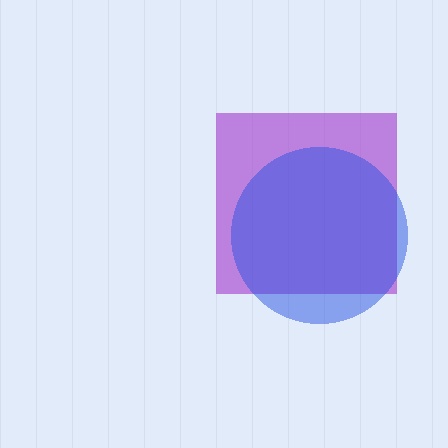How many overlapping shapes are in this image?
There are 2 overlapping shapes in the image.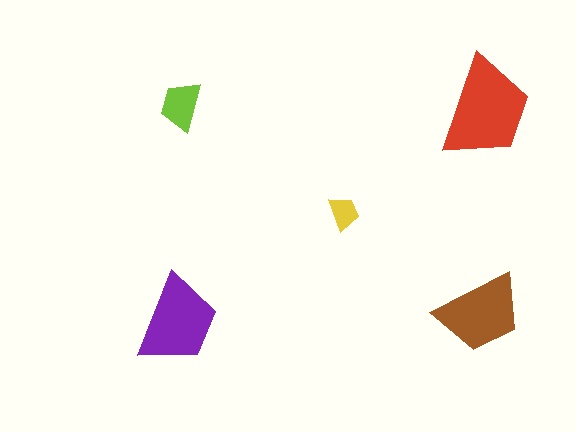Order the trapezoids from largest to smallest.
the red one, the purple one, the brown one, the lime one, the yellow one.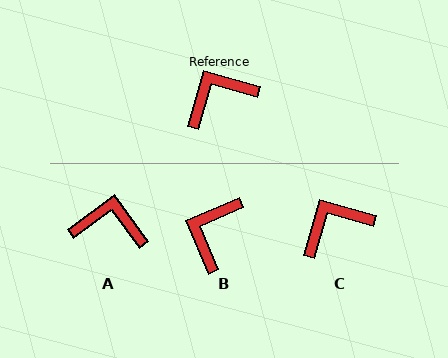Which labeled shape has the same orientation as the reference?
C.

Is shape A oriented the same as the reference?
No, it is off by about 37 degrees.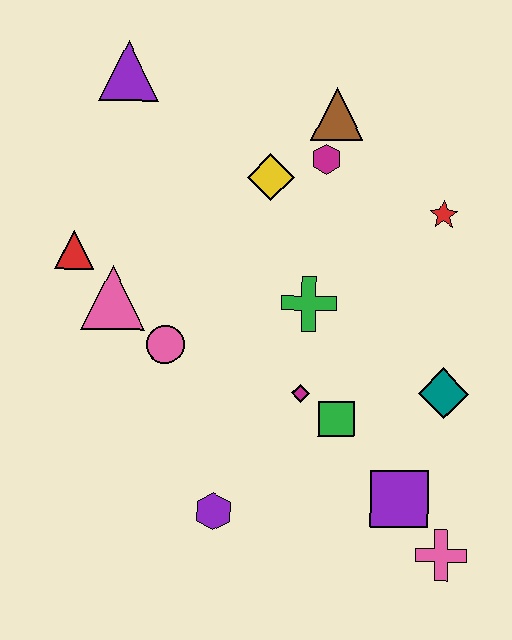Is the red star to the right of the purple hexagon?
Yes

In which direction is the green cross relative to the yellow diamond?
The green cross is below the yellow diamond.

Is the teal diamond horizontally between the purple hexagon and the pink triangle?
No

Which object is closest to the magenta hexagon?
The brown triangle is closest to the magenta hexagon.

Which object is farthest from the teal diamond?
The purple triangle is farthest from the teal diamond.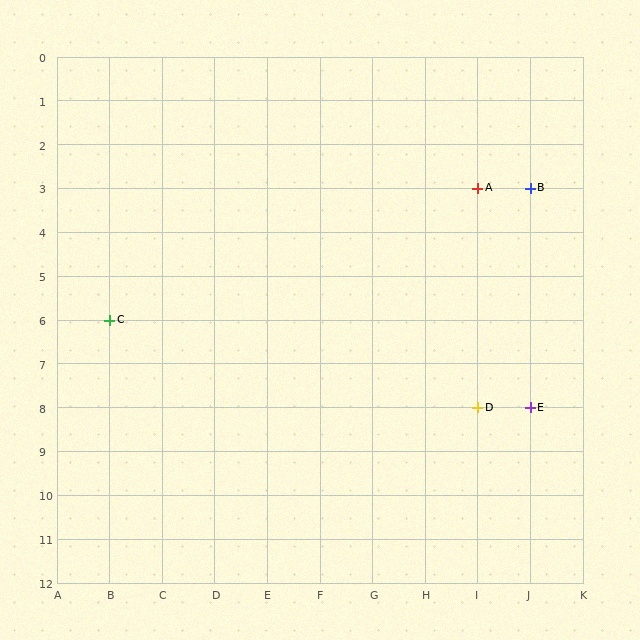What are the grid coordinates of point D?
Point D is at grid coordinates (I, 8).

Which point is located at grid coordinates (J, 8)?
Point E is at (J, 8).